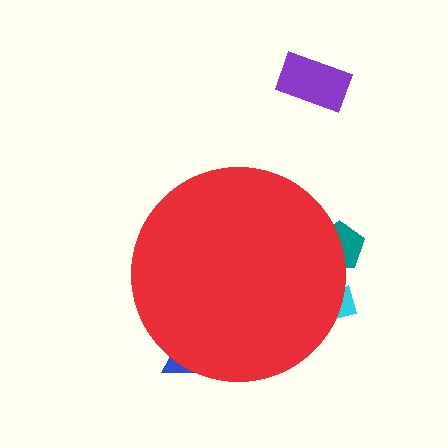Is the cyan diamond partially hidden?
Yes, the cyan diamond is partially hidden behind the red circle.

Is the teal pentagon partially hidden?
Yes, the teal pentagon is partially hidden behind the red circle.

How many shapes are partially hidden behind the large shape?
3 shapes are partially hidden.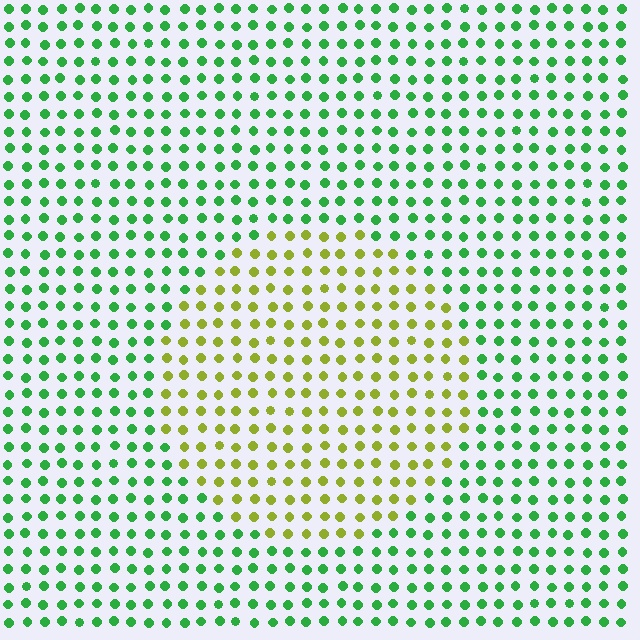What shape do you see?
I see a circle.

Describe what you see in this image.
The image is filled with small green elements in a uniform arrangement. A circle-shaped region is visible where the elements are tinted to a slightly different hue, forming a subtle color boundary.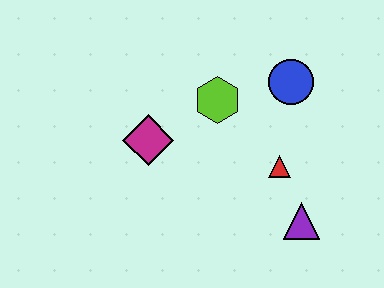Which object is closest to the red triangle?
The purple triangle is closest to the red triangle.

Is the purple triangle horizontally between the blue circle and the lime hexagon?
No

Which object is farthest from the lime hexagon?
The purple triangle is farthest from the lime hexagon.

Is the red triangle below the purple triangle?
No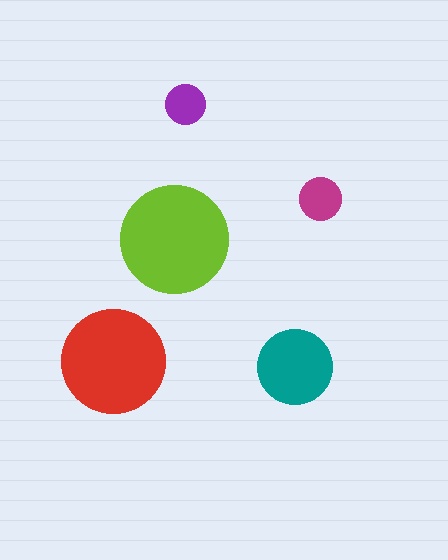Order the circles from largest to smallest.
the lime one, the red one, the teal one, the magenta one, the purple one.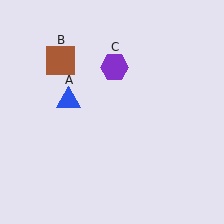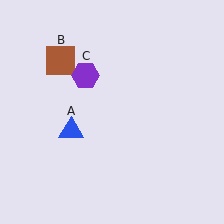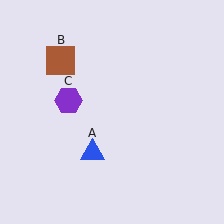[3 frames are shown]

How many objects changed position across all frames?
2 objects changed position: blue triangle (object A), purple hexagon (object C).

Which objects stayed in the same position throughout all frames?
Brown square (object B) remained stationary.